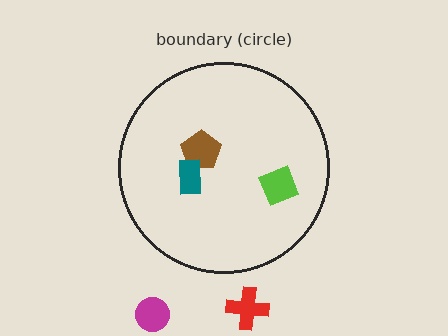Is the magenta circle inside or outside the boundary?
Outside.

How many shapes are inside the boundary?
3 inside, 2 outside.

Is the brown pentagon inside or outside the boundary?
Inside.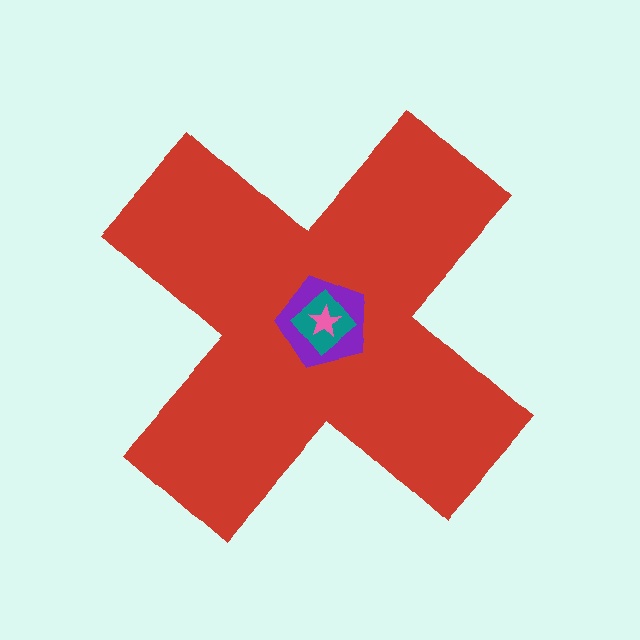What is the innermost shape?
The pink star.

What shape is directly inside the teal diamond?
The pink star.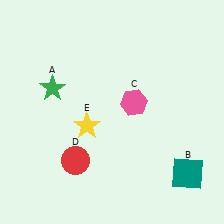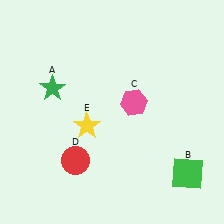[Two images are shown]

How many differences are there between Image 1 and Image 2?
There is 1 difference between the two images.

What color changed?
The square (B) changed from teal in Image 1 to green in Image 2.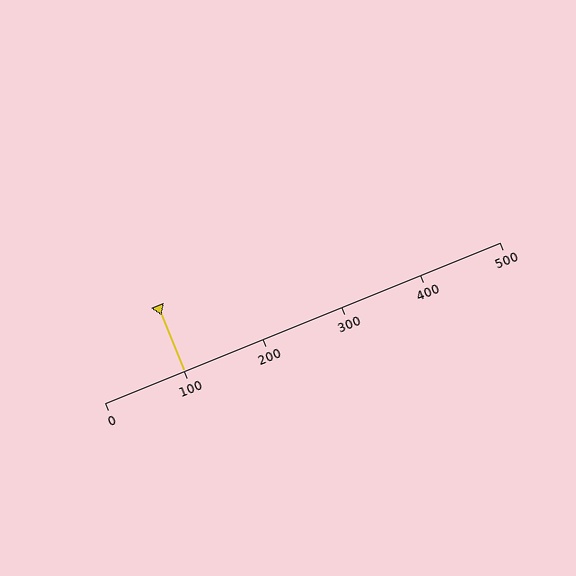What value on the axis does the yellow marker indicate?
The marker indicates approximately 100.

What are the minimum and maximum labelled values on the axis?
The axis runs from 0 to 500.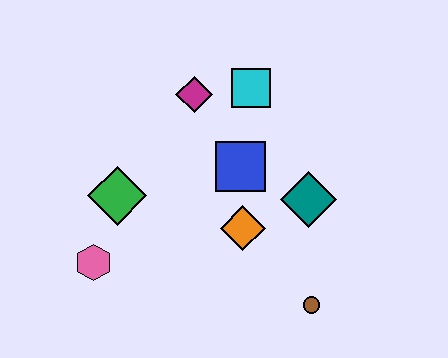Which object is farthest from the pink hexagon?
The cyan square is farthest from the pink hexagon.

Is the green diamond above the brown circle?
Yes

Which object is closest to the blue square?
The orange diamond is closest to the blue square.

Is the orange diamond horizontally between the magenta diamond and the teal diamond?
Yes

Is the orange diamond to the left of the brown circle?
Yes